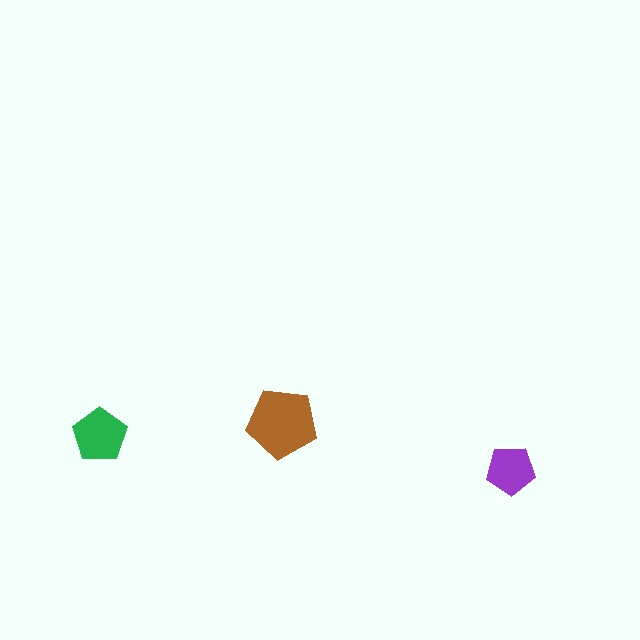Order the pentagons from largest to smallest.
the brown one, the green one, the purple one.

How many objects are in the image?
There are 3 objects in the image.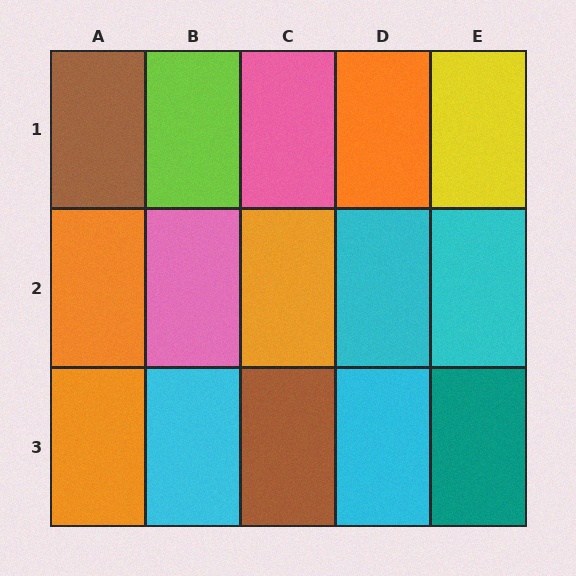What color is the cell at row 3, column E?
Teal.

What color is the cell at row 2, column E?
Cyan.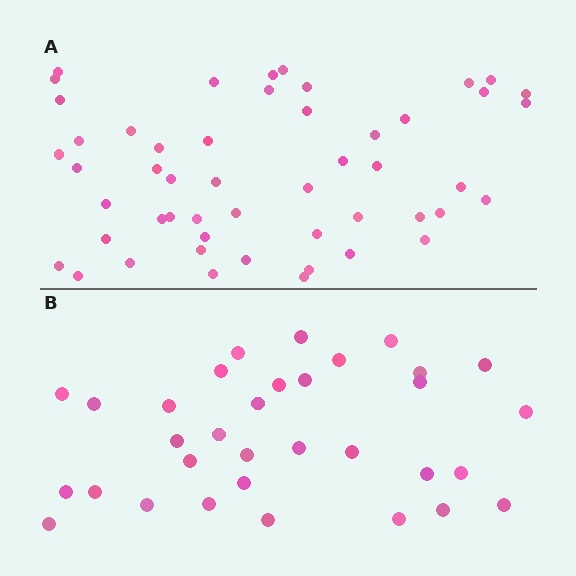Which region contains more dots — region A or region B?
Region A (the top region) has more dots.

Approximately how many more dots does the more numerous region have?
Region A has approximately 20 more dots than region B.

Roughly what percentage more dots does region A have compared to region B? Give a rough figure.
About 55% more.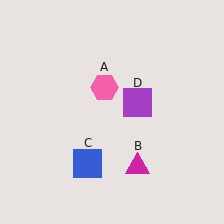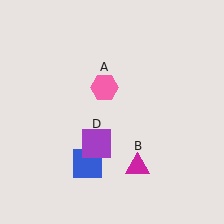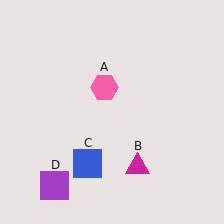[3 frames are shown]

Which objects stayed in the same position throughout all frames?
Pink hexagon (object A) and magenta triangle (object B) and blue square (object C) remained stationary.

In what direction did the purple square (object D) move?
The purple square (object D) moved down and to the left.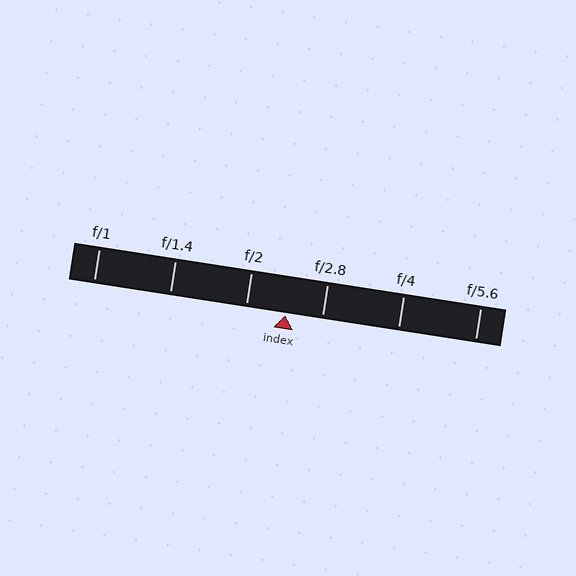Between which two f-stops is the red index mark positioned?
The index mark is between f/2 and f/2.8.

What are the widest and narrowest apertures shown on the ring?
The widest aperture shown is f/1 and the narrowest is f/5.6.